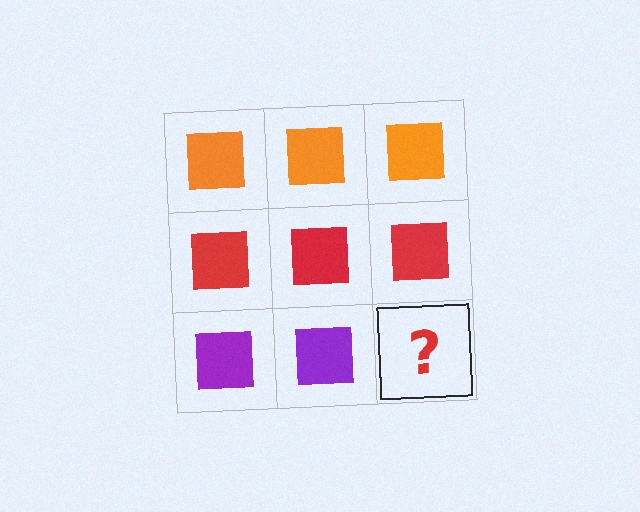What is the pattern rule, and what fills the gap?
The rule is that each row has a consistent color. The gap should be filled with a purple square.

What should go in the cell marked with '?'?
The missing cell should contain a purple square.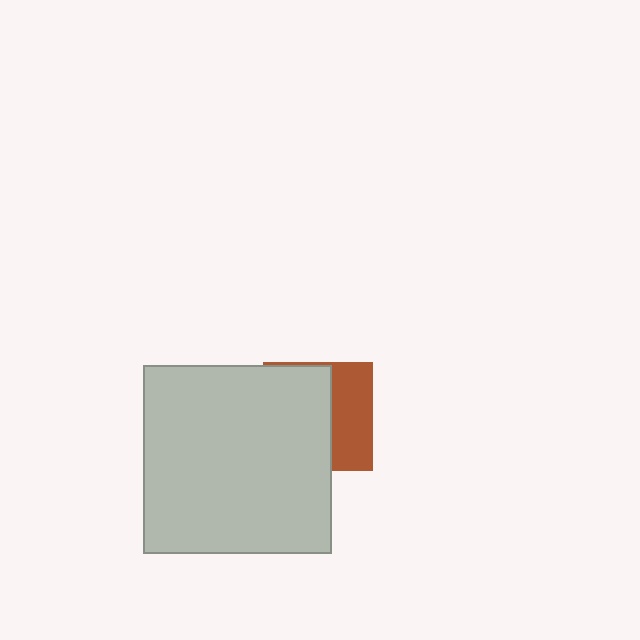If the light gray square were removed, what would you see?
You would see the complete brown square.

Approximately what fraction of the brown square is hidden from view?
Roughly 60% of the brown square is hidden behind the light gray square.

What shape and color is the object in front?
The object in front is a light gray square.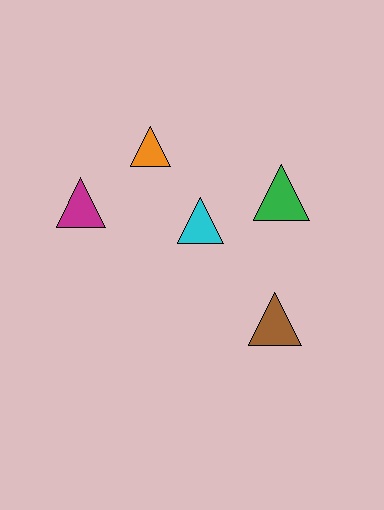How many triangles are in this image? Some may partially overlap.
There are 5 triangles.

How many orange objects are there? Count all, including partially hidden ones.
There is 1 orange object.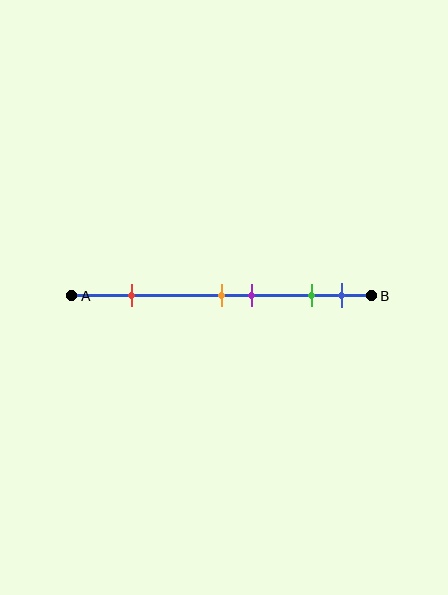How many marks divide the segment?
There are 5 marks dividing the segment.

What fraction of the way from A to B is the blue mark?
The blue mark is approximately 90% (0.9) of the way from A to B.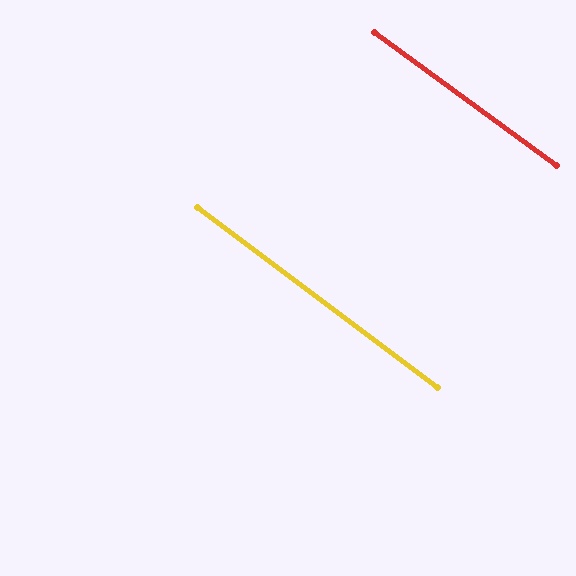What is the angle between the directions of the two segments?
Approximately 1 degree.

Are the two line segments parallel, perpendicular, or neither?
Parallel — their directions differ by only 0.8°.